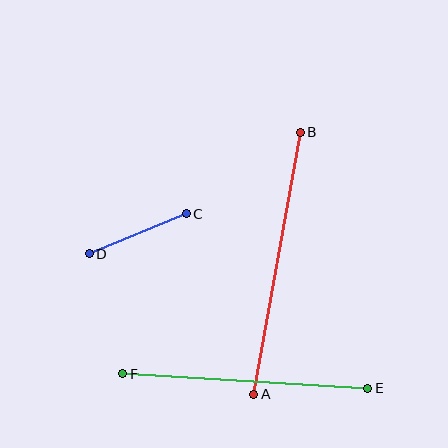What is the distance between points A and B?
The distance is approximately 266 pixels.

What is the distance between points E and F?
The distance is approximately 245 pixels.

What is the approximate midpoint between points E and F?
The midpoint is at approximately (245, 381) pixels.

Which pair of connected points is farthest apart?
Points A and B are farthest apart.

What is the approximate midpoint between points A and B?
The midpoint is at approximately (277, 263) pixels.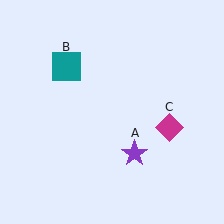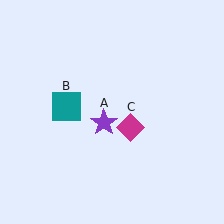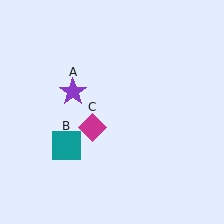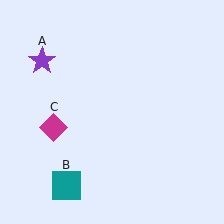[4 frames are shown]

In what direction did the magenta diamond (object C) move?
The magenta diamond (object C) moved left.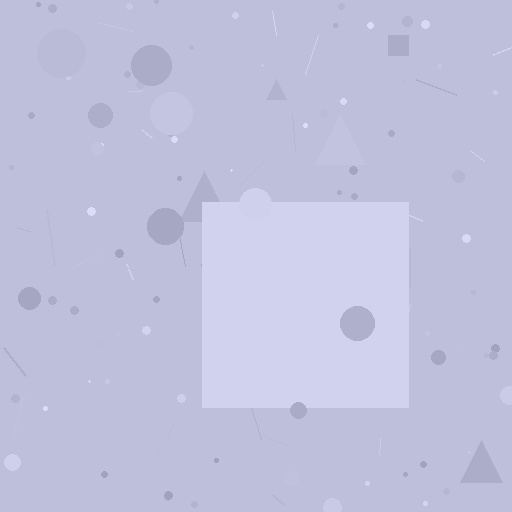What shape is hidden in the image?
A square is hidden in the image.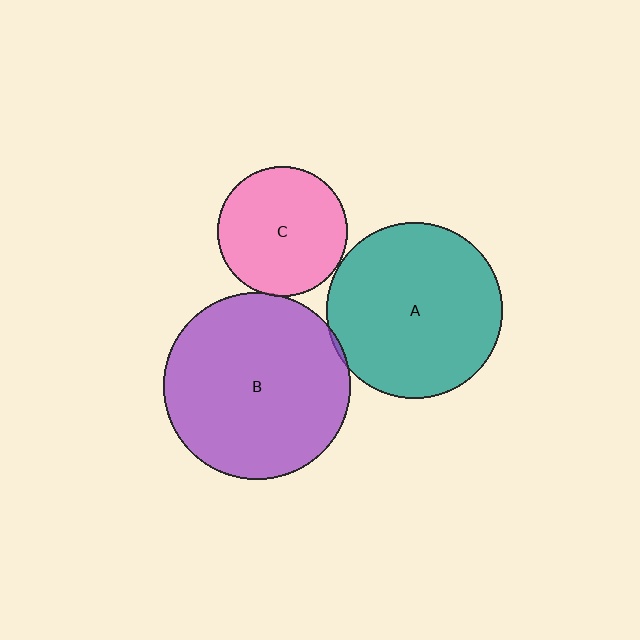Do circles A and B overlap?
Yes.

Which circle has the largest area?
Circle B (purple).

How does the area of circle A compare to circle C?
Approximately 1.8 times.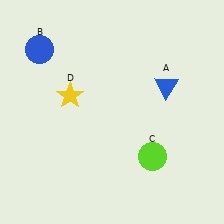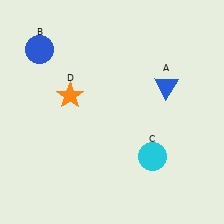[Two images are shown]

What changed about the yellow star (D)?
In Image 1, D is yellow. In Image 2, it changed to orange.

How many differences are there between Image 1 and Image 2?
There are 2 differences between the two images.